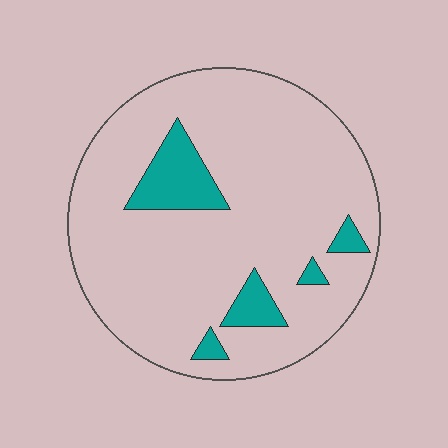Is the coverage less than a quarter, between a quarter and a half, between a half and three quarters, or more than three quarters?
Less than a quarter.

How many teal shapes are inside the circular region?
5.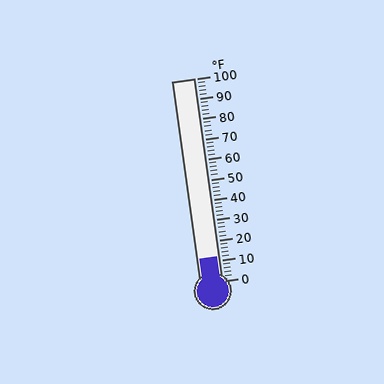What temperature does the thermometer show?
The thermometer shows approximately 12°F.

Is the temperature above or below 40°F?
The temperature is below 40°F.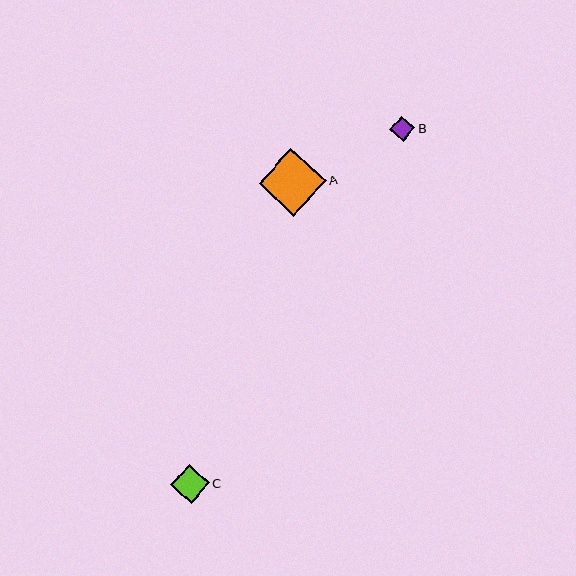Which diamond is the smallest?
Diamond B is the smallest with a size of approximately 25 pixels.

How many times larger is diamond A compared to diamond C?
Diamond A is approximately 1.7 times the size of diamond C.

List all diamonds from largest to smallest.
From largest to smallest: A, C, B.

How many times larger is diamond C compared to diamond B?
Diamond C is approximately 1.5 times the size of diamond B.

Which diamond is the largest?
Diamond A is the largest with a size of approximately 67 pixels.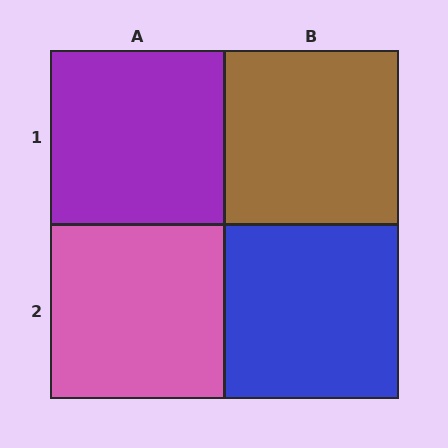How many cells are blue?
1 cell is blue.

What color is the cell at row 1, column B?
Brown.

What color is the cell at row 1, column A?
Purple.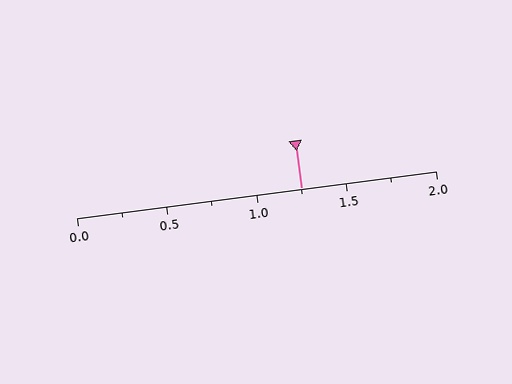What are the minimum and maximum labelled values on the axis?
The axis runs from 0.0 to 2.0.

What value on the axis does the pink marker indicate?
The marker indicates approximately 1.25.